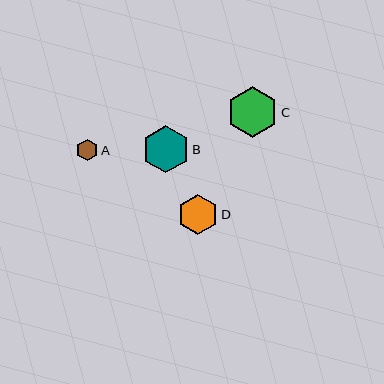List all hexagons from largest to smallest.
From largest to smallest: C, B, D, A.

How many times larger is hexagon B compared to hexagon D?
Hexagon B is approximately 1.2 times the size of hexagon D.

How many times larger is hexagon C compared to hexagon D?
Hexagon C is approximately 1.2 times the size of hexagon D.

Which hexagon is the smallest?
Hexagon A is the smallest with a size of approximately 21 pixels.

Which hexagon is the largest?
Hexagon C is the largest with a size of approximately 51 pixels.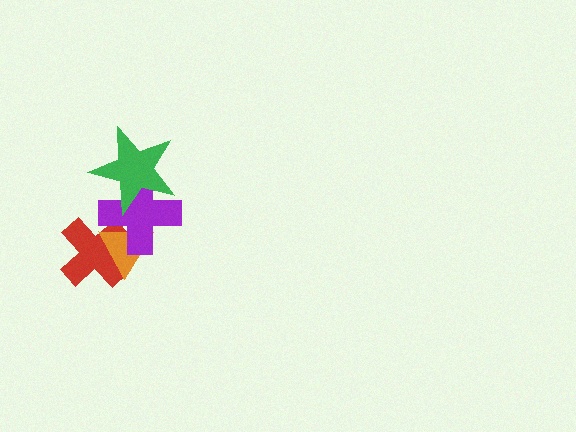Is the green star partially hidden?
No, no other shape covers it.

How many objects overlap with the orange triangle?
2 objects overlap with the orange triangle.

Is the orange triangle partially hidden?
Yes, it is partially covered by another shape.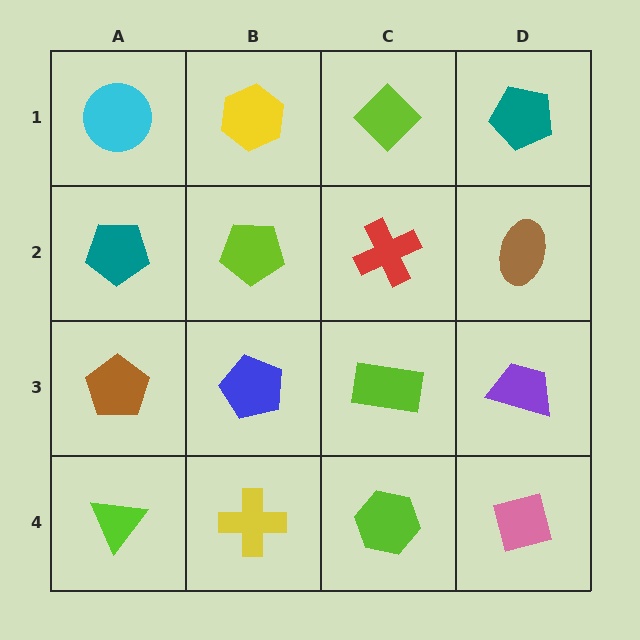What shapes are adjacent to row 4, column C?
A lime rectangle (row 3, column C), a yellow cross (row 4, column B), a pink diamond (row 4, column D).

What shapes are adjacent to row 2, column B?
A yellow hexagon (row 1, column B), a blue pentagon (row 3, column B), a teal pentagon (row 2, column A), a red cross (row 2, column C).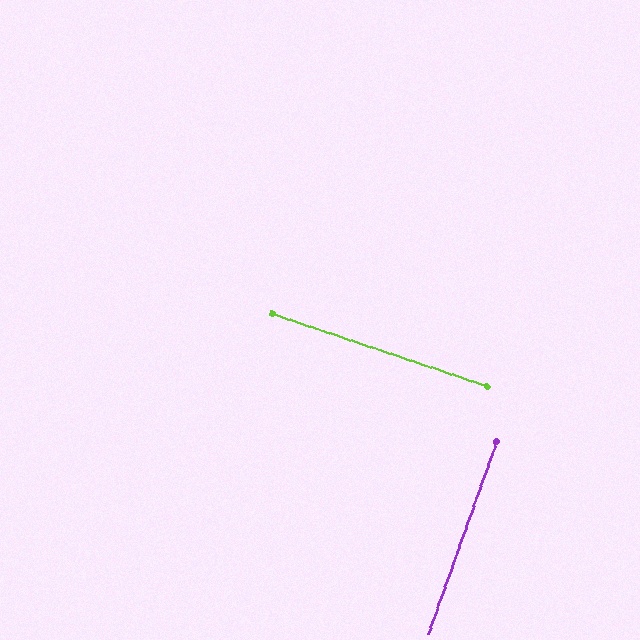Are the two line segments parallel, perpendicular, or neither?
Perpendicular — they meet at approximately 89°.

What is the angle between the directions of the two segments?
Approximately 89 degrees.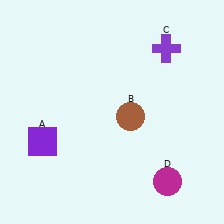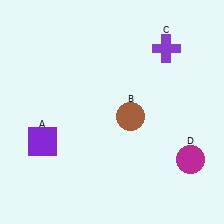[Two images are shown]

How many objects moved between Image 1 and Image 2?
1 object moved between the two images.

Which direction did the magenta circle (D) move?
The magenta circle (D) moved up.